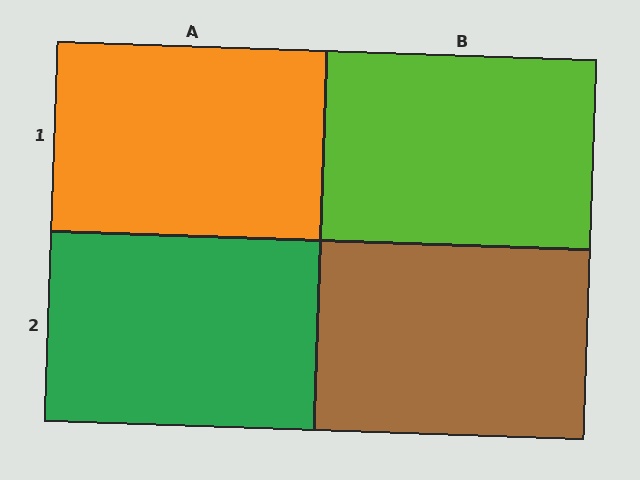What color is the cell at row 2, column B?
Brown.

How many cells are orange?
1 cell is orange.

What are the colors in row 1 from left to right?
Orange, lime.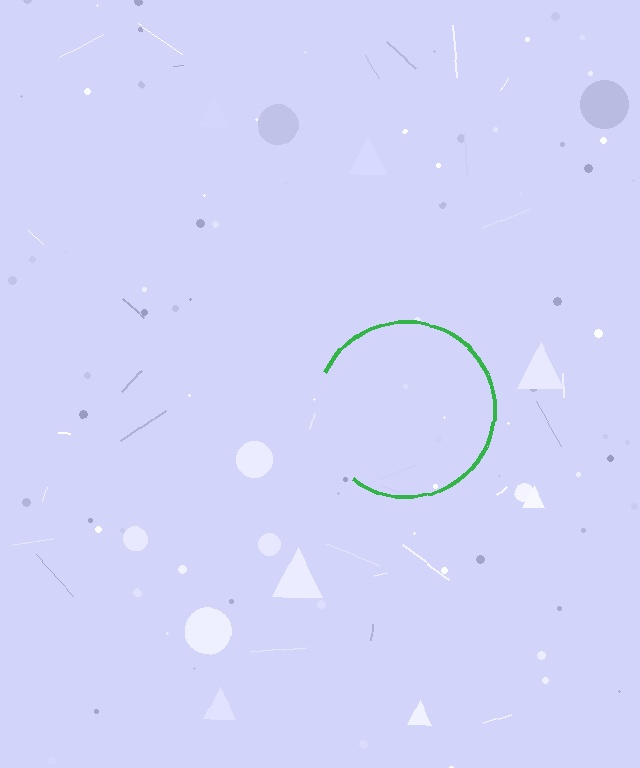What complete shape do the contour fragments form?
The contour fragments form a circle.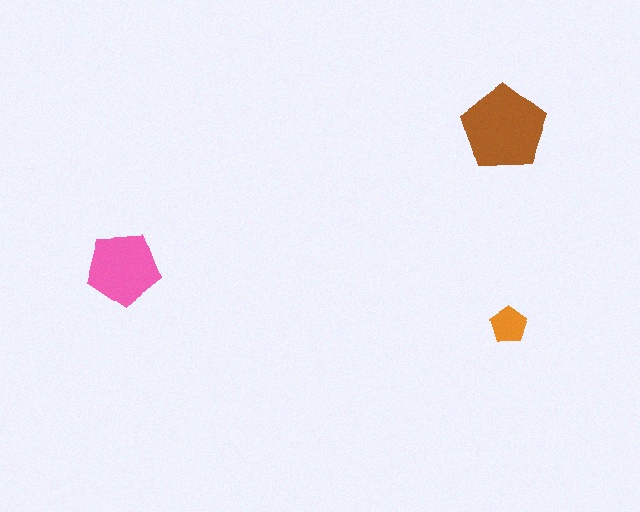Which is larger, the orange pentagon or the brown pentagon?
The brown one.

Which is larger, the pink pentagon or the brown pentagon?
The brown one.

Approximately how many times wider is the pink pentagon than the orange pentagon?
About 2 times wider.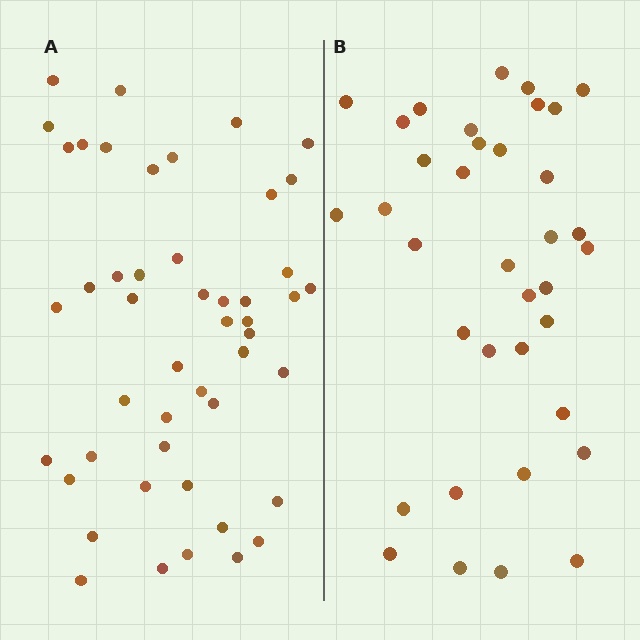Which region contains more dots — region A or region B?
Region A (the left region) has more dots.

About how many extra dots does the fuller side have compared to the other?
Region A has roughly 12 or so more dots than region B.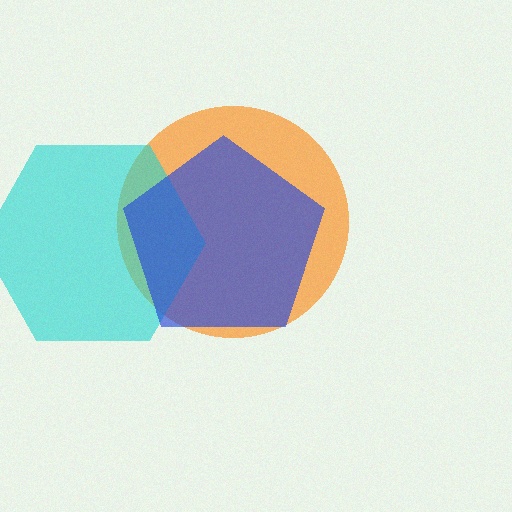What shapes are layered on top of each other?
The layered shapes are: an orange circle, a cyan hexagon, a blue pentagon.